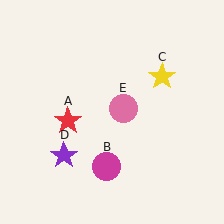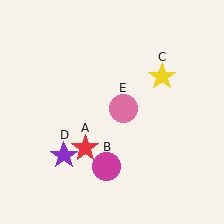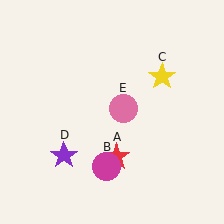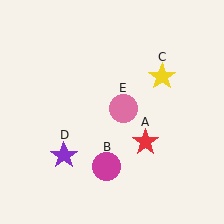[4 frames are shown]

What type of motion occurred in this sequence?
The red star (object A) rotated counterclockwise around the center of the scene.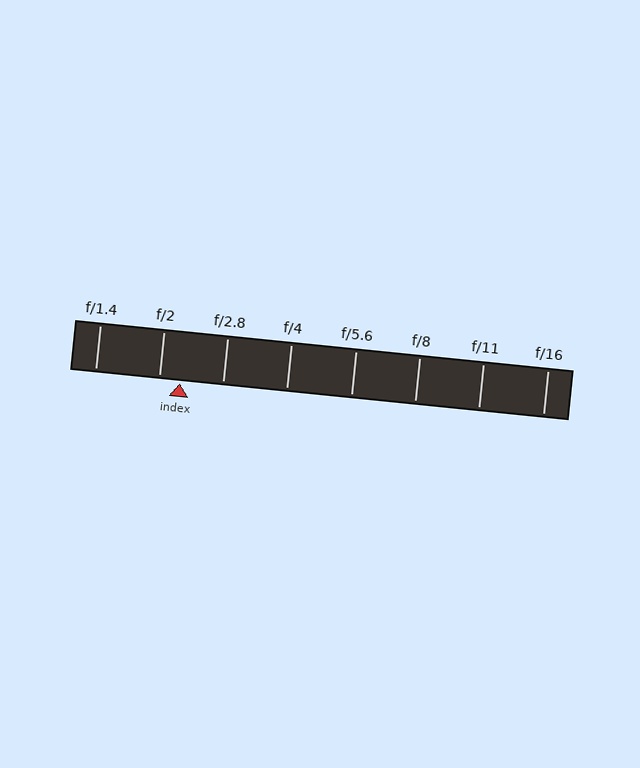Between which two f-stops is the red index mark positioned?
The index mark is between f/2 and f/2.8.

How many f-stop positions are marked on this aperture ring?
There are 8 f-stop positions marked.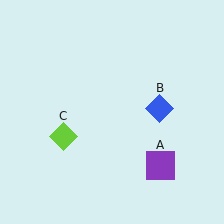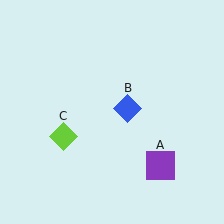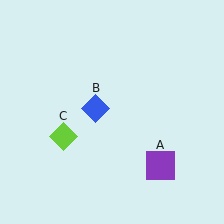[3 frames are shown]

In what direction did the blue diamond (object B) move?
The blue diamond (object B) moved left.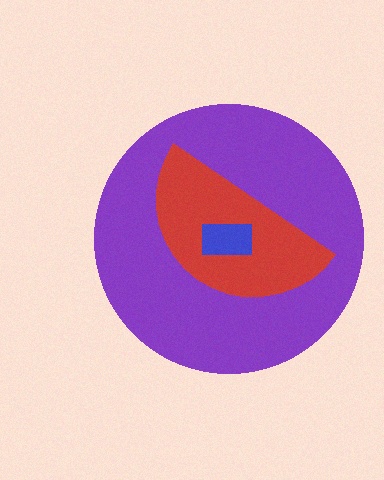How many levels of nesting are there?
3.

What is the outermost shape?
The purple circle.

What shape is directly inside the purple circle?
The red semicircle.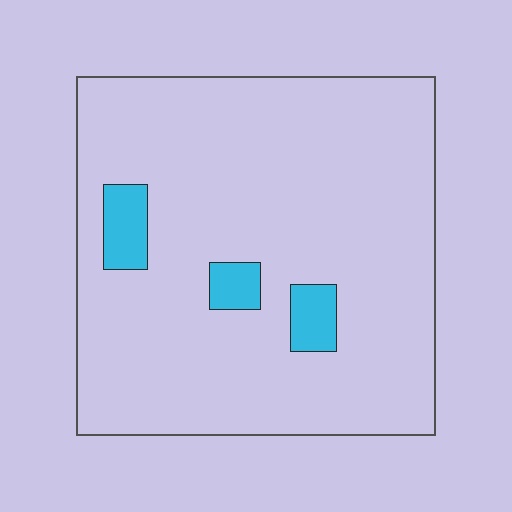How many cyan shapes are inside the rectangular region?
3.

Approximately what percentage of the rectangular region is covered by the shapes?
Approximately 5%.